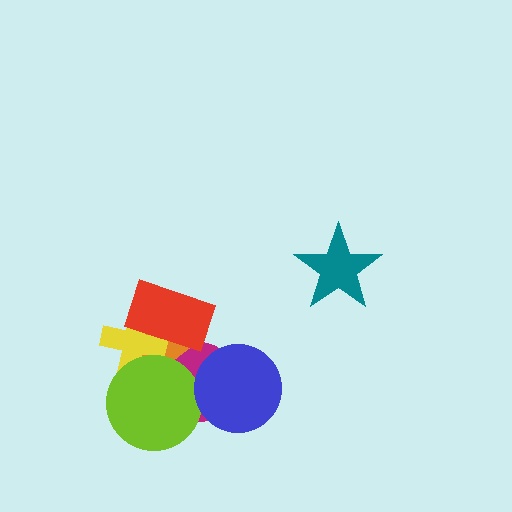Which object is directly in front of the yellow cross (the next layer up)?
The red rectangle is directly in front of the yellow cross.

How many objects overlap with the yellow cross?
3 objects overlap with the yellow cross.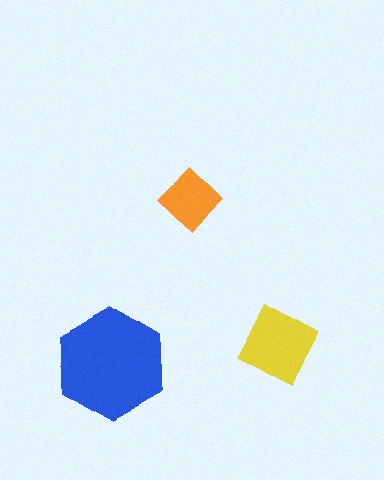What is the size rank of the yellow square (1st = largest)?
2nd.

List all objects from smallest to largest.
The orange diamond, the yellow square, the blue hexagon.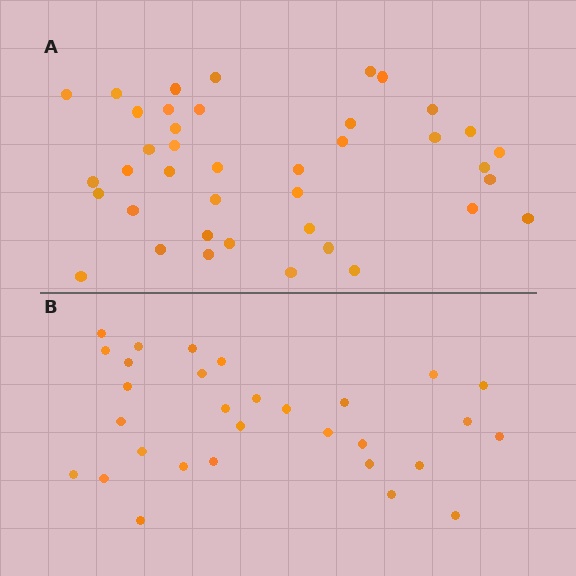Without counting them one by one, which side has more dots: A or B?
Region A (the top region) has more dots.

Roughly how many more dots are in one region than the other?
Region A has roughly 10 or so more dots than region B.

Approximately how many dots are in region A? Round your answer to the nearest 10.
About 40 dots.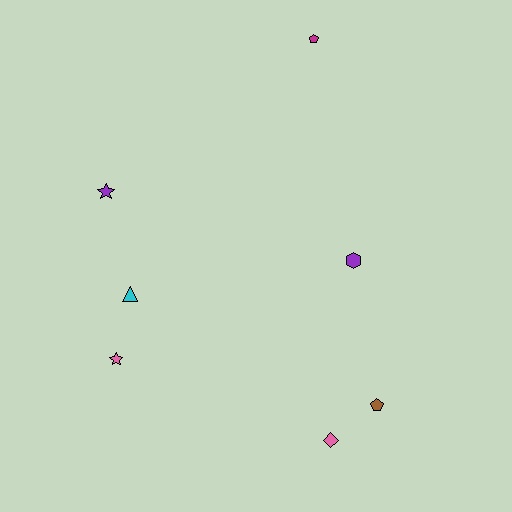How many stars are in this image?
There are 2 stars.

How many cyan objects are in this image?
There is 1 cyan object.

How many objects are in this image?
There are 7 objects.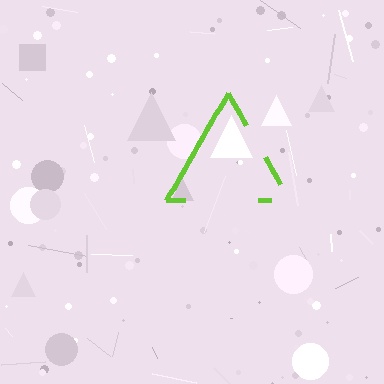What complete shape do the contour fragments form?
The contour fragments form a triangle.